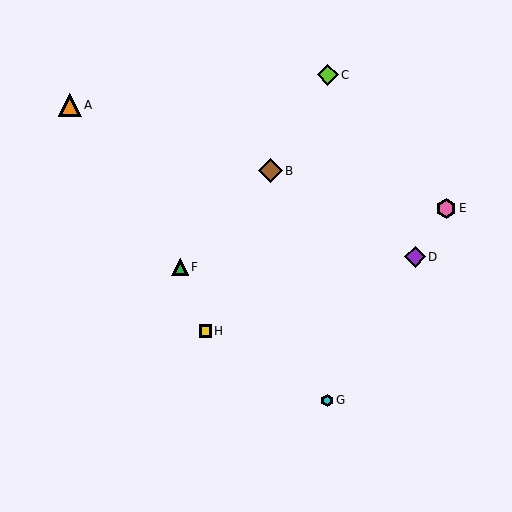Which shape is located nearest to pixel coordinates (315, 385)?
The cyan hexagon (labeled G) at (327, 400) is nearest to that location.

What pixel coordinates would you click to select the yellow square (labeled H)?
Click at (205, 331) to select the yellow square H.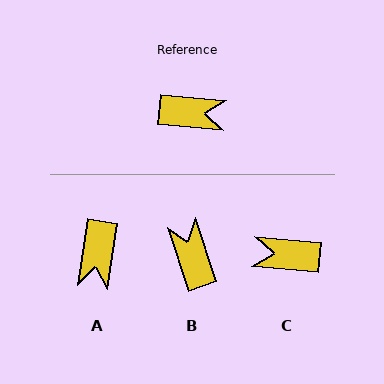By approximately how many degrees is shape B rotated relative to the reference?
Approximately 114 degrees counter-clockwise.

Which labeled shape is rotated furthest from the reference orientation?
C, about 180 degrees away.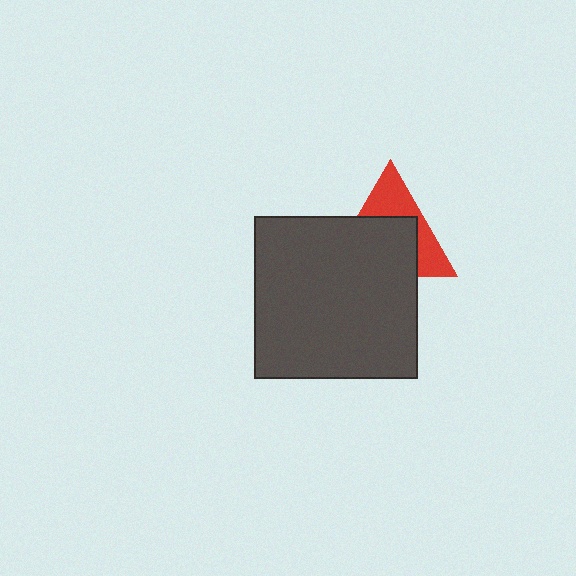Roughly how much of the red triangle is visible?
A small part of it is visible (roughly 41%).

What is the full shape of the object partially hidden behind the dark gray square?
The partially hidden object is a red triangle.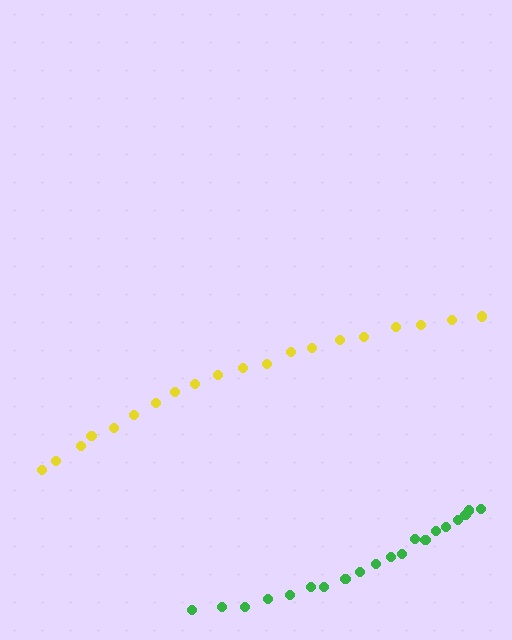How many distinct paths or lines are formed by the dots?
There are 2 distinct paths.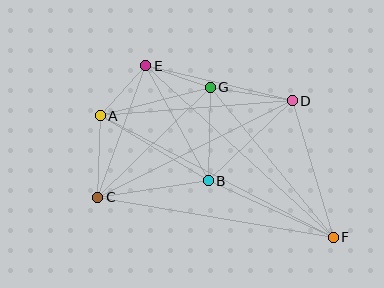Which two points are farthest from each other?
Points A and F are farthest from each other.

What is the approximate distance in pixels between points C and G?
The distance between C and G is approximately 157 pixels.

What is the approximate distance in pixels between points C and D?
The distance between C and D is approximately 217 pixels.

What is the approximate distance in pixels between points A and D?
The distance between A and D is approximately 192 pixels.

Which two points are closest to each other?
Points A and E are closest to each other.